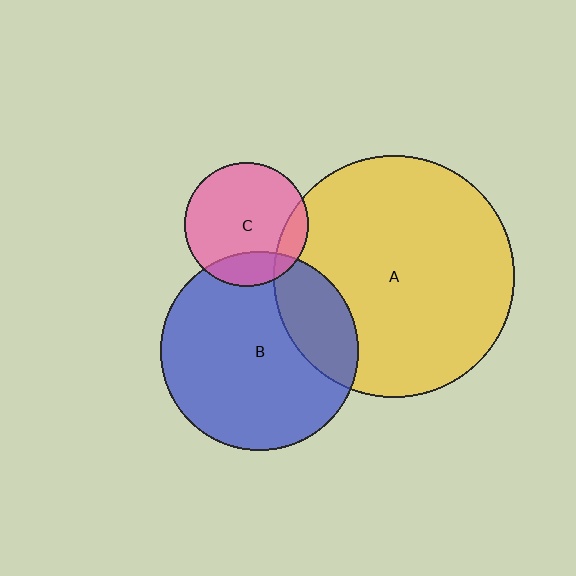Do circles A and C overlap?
Yes.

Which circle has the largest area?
Circle A (yellow).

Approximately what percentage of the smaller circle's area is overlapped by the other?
Approximately 15%.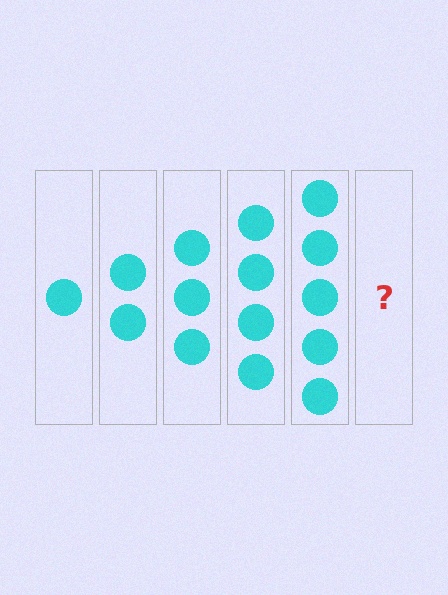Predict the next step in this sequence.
The next step is 6 circles.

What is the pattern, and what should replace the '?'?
The pattern is that each step adds one more circle. The '?' should be 6 circles.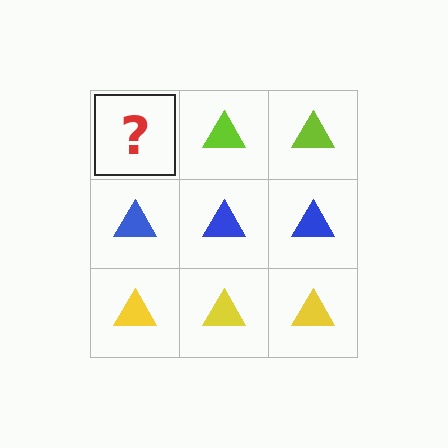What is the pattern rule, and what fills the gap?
The rule is that each row has a consistent color. The gap should be filled with a lime triangle.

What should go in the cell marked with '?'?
The missing cell should contain a lime triangle.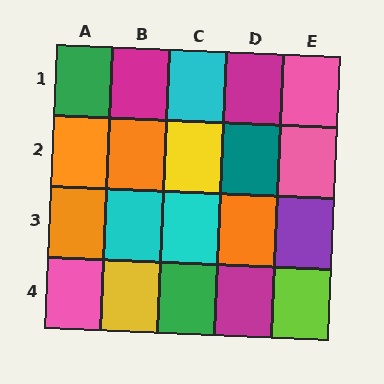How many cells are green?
2 cells are green.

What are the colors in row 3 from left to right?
Orange, cyan, cyan, orange, purple.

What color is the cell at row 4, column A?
Pink.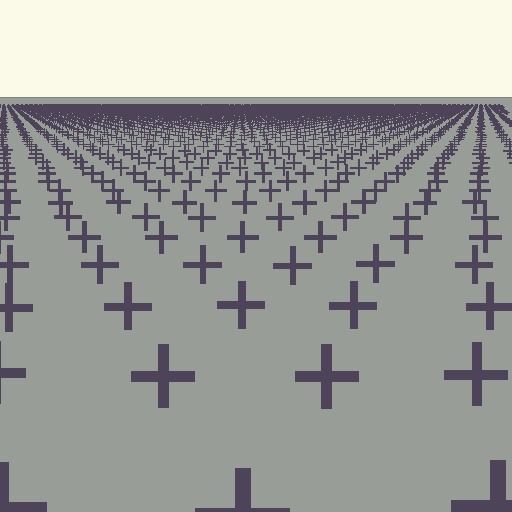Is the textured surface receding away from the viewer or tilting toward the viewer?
The surface is receding away from the viewer. Texture elements get smaller and denser toward the top.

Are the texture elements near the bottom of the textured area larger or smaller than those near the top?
Larger. Near the bottom, elements are closer to the viewer and appear at a bigger on-screen size.